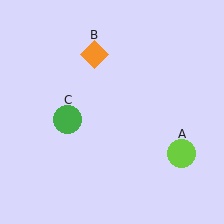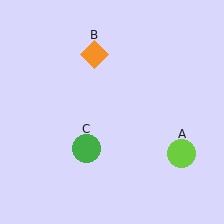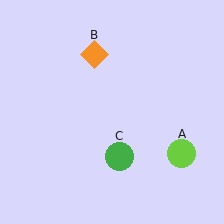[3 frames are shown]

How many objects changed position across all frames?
1 object changed position: green circle (object C).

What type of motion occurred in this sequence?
The green circle (object C) rotated counterclockwise around the center of the scene.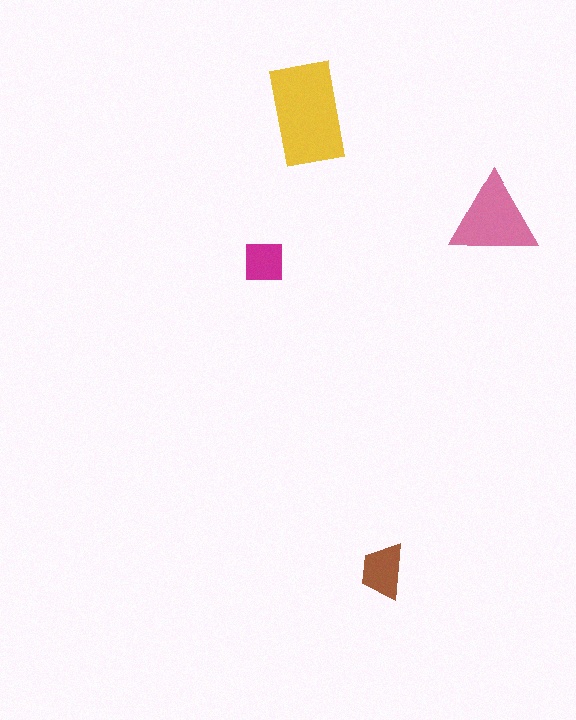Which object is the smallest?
The magenta square.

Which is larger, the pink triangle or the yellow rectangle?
The yellow rectangle.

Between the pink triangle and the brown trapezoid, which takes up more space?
The pink triangle.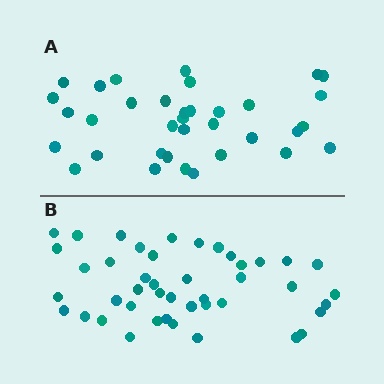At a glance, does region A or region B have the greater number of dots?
Region B (the bottom region) has more dots.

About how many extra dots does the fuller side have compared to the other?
Region B has roughly 8 or so more dots than region A.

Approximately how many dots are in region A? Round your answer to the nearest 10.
About 40 dots. (The exact count is 35, which rounds to 40.)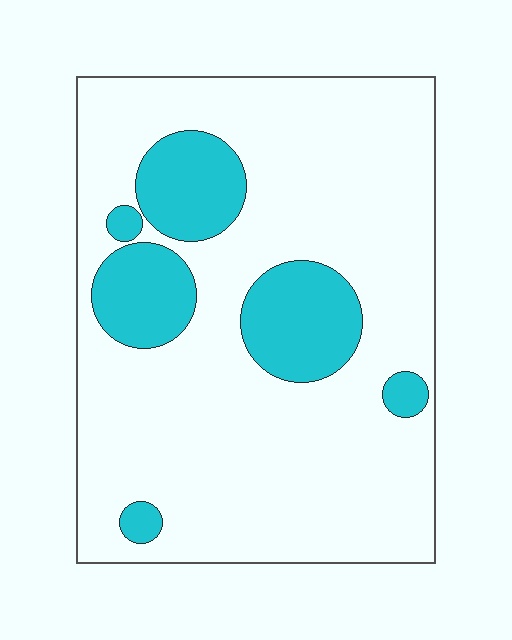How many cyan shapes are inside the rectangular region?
6.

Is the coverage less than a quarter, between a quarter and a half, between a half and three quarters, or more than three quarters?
Less than a quarter.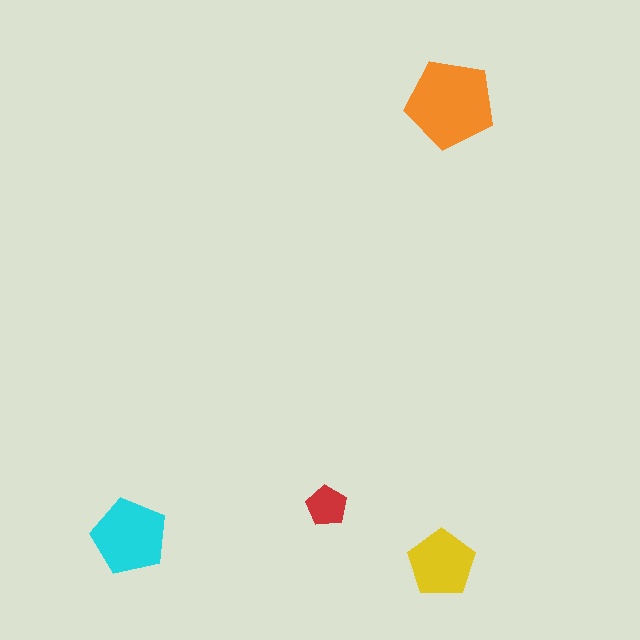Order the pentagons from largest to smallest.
the orange one, the cyan one, the yellow one, the red one.